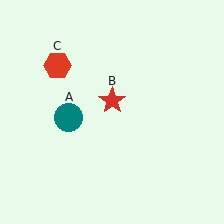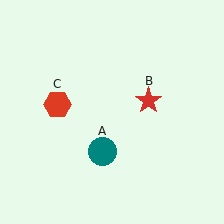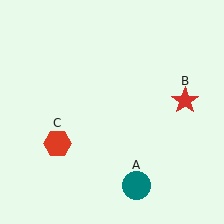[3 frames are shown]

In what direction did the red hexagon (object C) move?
The red hexagon (object C) moved down.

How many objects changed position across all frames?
3 objects changed position: teal circle (object A), red star (object B), red hexagon (object C).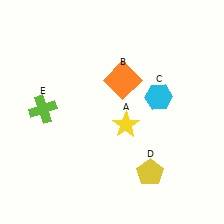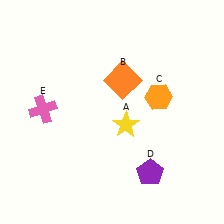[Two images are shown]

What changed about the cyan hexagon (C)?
In Image 1, C is cyan. In Image 2, it changed to orange.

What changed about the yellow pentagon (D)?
In Image 1, D is yellow. In Image 2, it changed to purple.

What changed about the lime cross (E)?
In Image 1, E is lime. In Image 2, it changed to pink.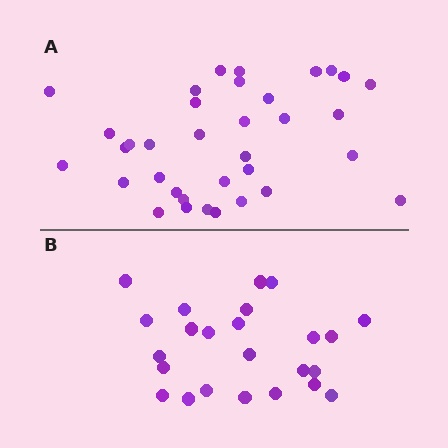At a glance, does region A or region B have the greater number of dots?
Region A (the top region) has more dots.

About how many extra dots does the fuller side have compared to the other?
Region A has roughly 12 or so more dots than region B.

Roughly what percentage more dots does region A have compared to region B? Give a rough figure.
About 45% more.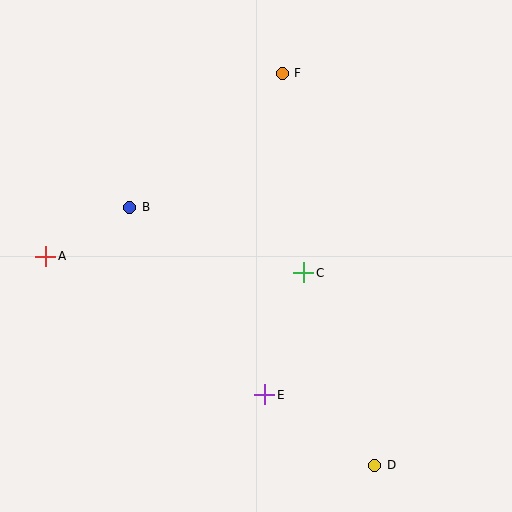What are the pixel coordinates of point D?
Point D is at (375, 465).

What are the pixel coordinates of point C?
Point C is at (304, 273).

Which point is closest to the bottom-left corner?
Point A is closest to the bottom-left corner.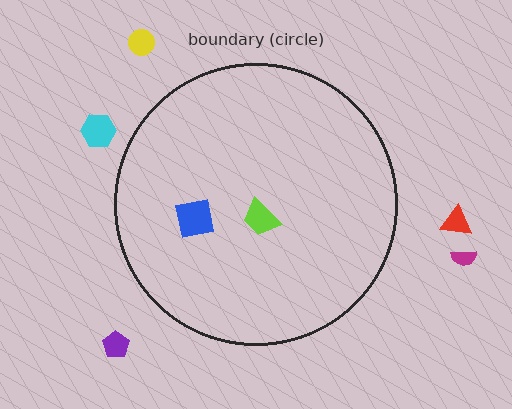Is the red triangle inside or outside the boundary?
Outside.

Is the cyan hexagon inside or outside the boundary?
Outside.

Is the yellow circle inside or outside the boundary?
Outside.